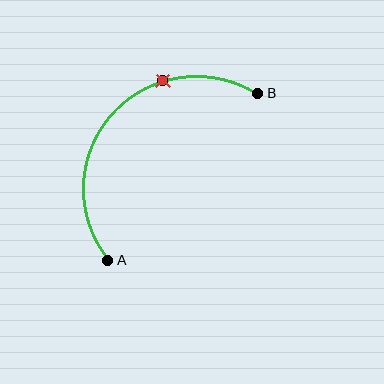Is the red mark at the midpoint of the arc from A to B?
No. The red mark lies on the arc but is closer to endpoint B. The arc midpoint would be at the point on the curve equidistant along the arc from both A and B.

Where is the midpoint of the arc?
The arc midpoint is the point on the curve farthest from the straight line joining A and B. It sits above and to the left of that line.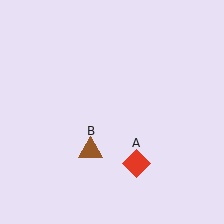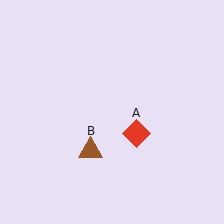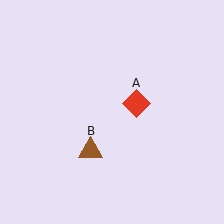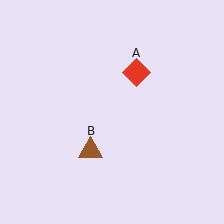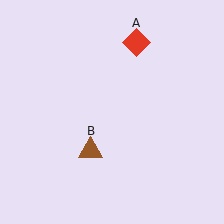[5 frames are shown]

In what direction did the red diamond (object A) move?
The red diamond (object A) moved up.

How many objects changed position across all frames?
1 object changed position: red diamond (object A).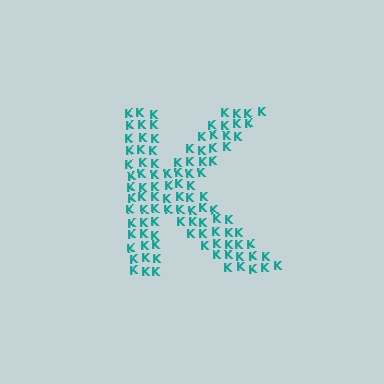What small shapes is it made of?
It is made of small letter K's.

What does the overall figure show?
The overall figure shows the letter K.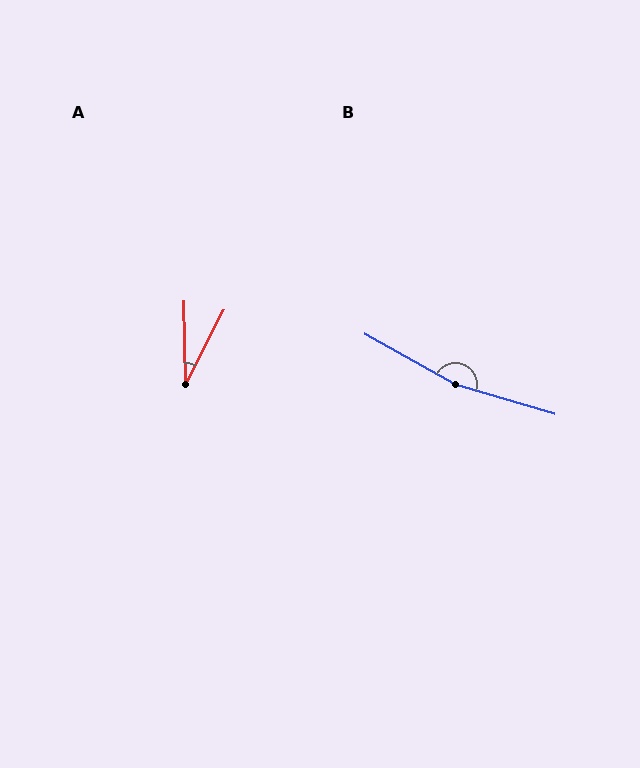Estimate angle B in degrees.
Approximately 167 degrees.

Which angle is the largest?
B, at approximately 167 degrees.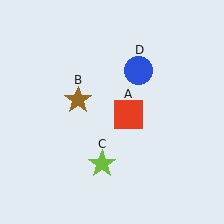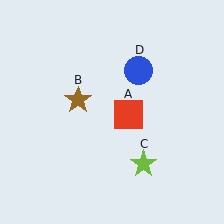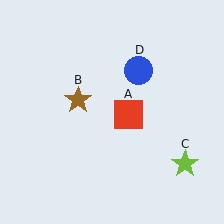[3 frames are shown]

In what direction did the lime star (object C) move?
The lime star (object C) moved right.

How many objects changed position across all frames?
1 object changed position: lime star (object C).